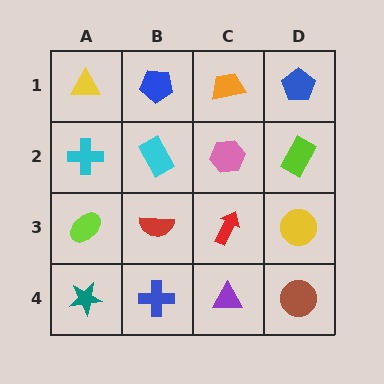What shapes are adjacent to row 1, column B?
A cyan rectangle (row 2, column B), a yellow triangle (row 1, column A), an orange trapezoid (row 1, column C).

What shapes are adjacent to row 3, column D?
A lime rectangle (row 2, column D), a brown circle (row 4, column D), a red arrow (row 3, column C).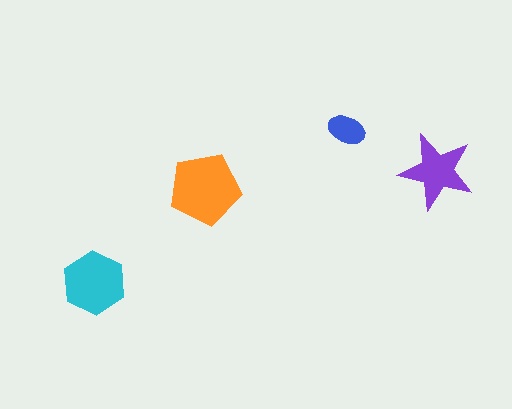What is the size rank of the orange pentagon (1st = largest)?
1st.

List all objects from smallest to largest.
The blue ellipse, the purple star, the cyan hexagon, the orange pentagon.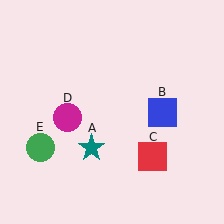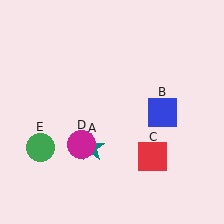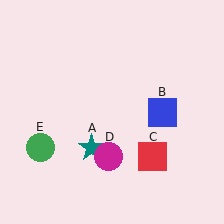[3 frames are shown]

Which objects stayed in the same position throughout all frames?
Teal star (object A) and blue square (object B) and red square (object C) and green circle (object E) remained stationary.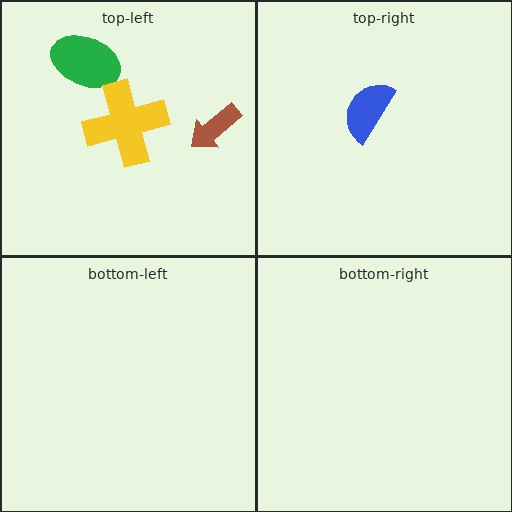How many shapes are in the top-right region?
1.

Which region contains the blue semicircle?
The top-right region.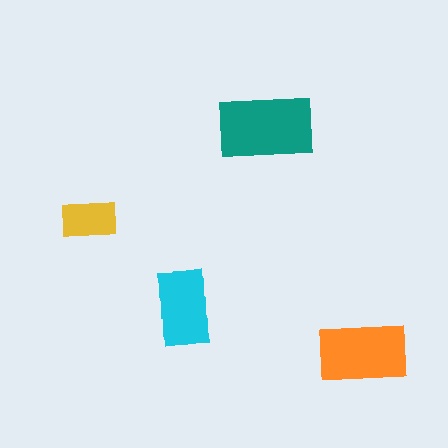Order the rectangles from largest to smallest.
the teal one, the orange one, the cyan one, the yellow one.